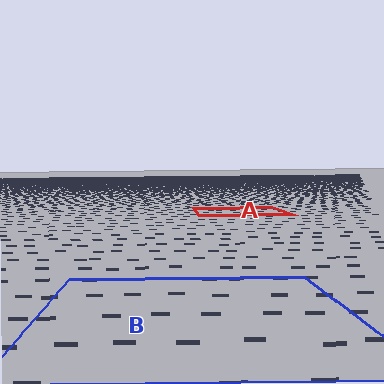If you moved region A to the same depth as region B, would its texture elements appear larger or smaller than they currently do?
They would appear larger. At a closer depth, the same texture elements are projected at a bigger on-screen size.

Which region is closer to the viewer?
Region B is closer. The texture elements there are larger and more spread out.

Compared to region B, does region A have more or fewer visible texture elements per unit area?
Region A has more texture elements per unit area — they are packed more densely because it is farther away.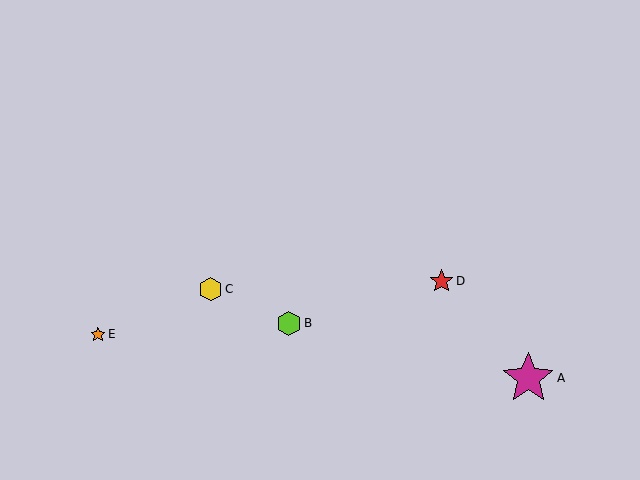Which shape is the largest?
The magenta star (labeled A) is the largest.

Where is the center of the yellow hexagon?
The center of the yellow hexagon is at (211, 289).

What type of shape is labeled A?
Shape A is a magenta star.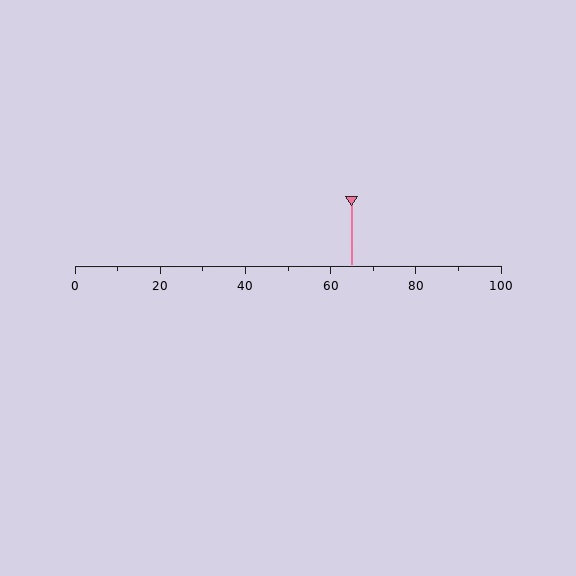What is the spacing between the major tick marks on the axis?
The major ticks are spaced 20 apart.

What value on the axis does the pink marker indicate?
The marker indicates approximately 65.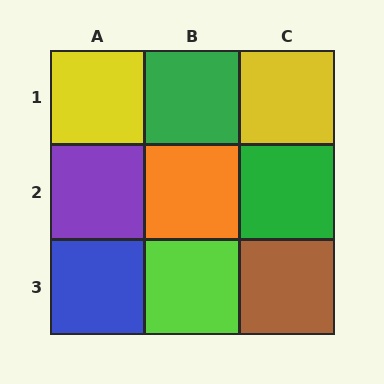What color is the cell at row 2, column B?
Orange.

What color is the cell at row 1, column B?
Green.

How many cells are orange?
1 cell is orange.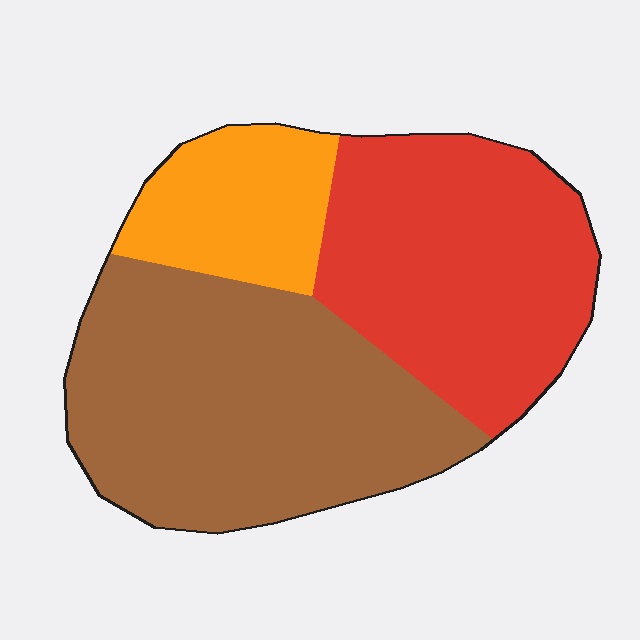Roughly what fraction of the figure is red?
Red takes up between a third and a half of the figure.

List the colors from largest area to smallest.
From largest to smallest: brown, red, orange.